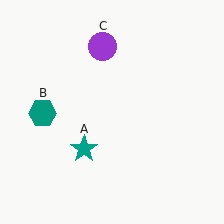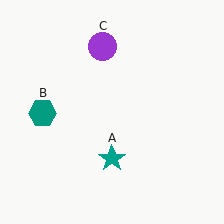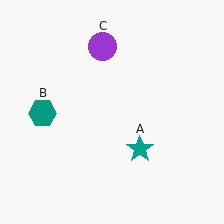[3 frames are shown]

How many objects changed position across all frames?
1 object changed position: teal star (object A).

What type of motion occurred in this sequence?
The teal star (object A) rotated counterclockwise around the center of the scene.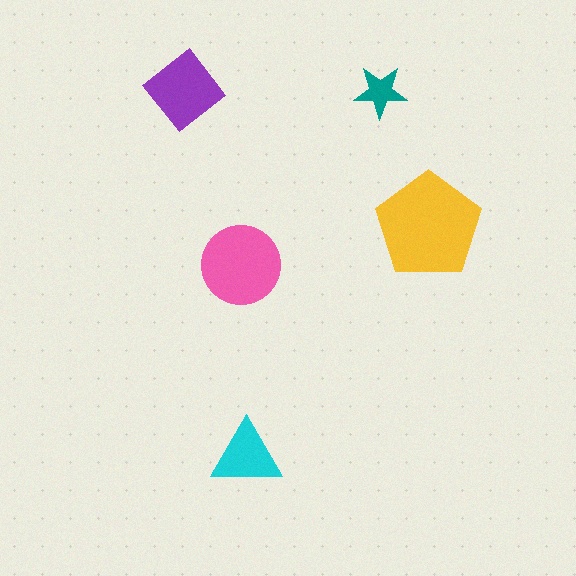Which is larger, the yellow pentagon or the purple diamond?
The yellow pentagon.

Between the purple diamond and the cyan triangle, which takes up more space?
The purple diamond.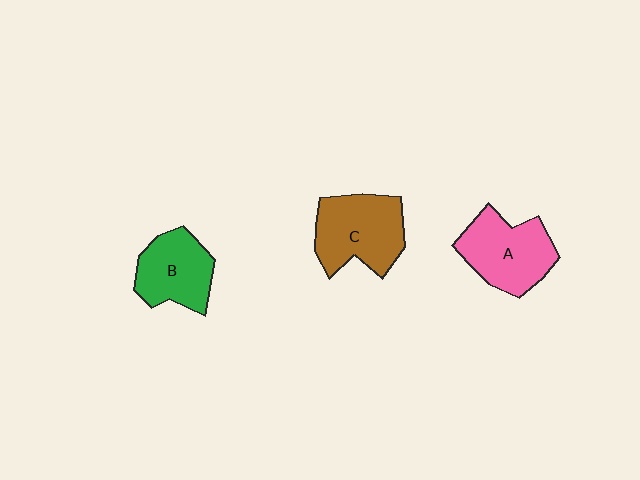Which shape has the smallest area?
Shape B (green).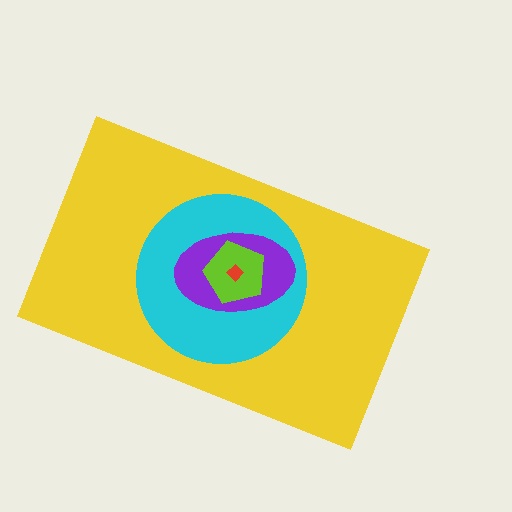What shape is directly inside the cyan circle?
The purple ellipse.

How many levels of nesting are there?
5.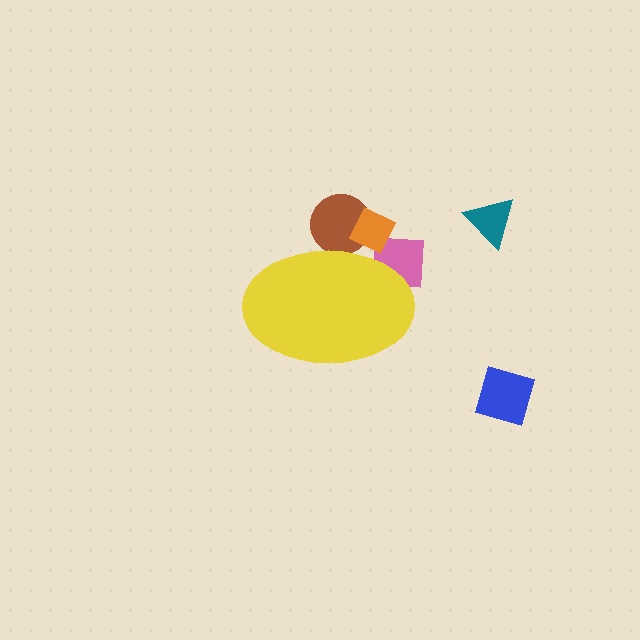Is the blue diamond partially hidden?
No, the blue diamond is fully visible.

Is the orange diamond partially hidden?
Yes, the orange diamond is partially hidden behind the yellow ellipse.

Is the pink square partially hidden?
Yes, the pink square is partially hidden behind the yellow ellipse.